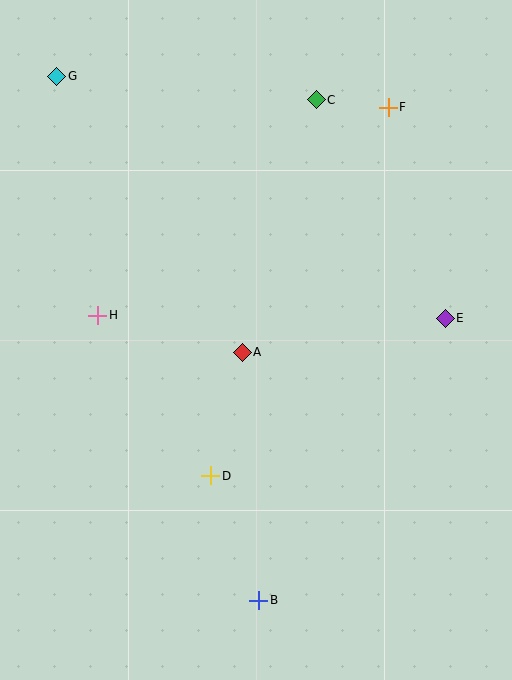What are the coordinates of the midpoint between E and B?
The midpoint between E and B is at (352, 459).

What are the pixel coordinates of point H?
Point H is at (98, 315).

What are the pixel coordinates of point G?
Point G is at (57, 76).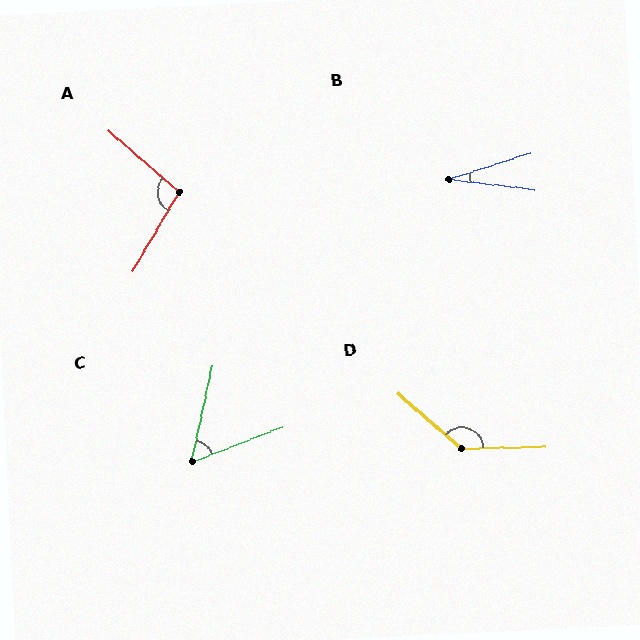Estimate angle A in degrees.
Approximately 101 degrees.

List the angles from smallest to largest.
B (25°), C (57°), A (101°), D (138°).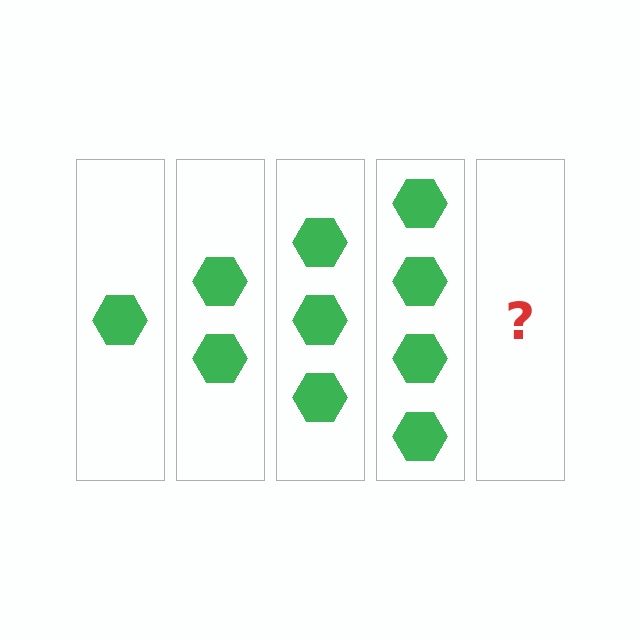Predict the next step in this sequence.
The next step is 5 hexagons.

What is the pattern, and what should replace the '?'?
The pattern is that each step adds one more hexagon. The '?' should be 5 hexagons.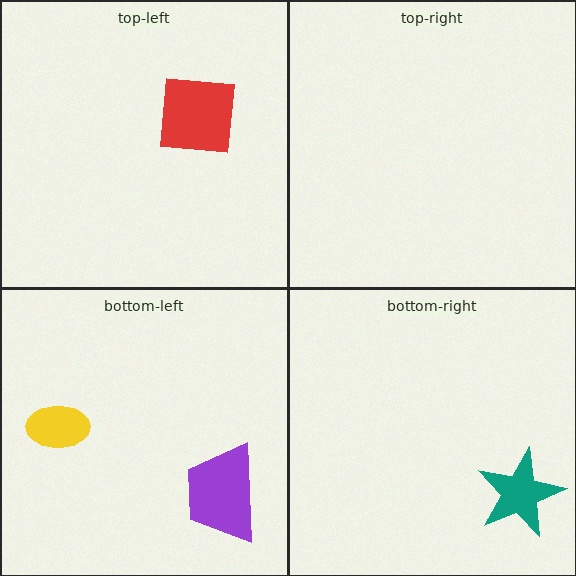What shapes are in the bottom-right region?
The teal star.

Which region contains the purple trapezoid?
The bottom-left region.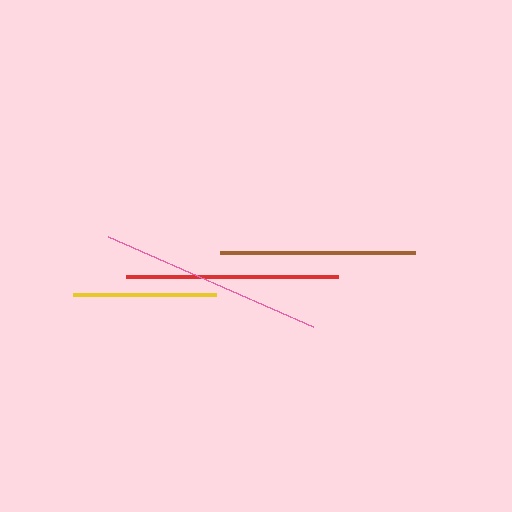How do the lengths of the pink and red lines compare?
The pink and red lines are approximately the same length.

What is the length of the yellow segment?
The yellow segment is approximately 143 pixels long.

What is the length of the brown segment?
The brown segment is approximately 195 pixels long.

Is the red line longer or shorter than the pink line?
The pink line is longer than the red line.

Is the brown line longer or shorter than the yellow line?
The brown line is longer than the yellow line.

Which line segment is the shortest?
The yellow line is the shortest at approximately 143 pixels.